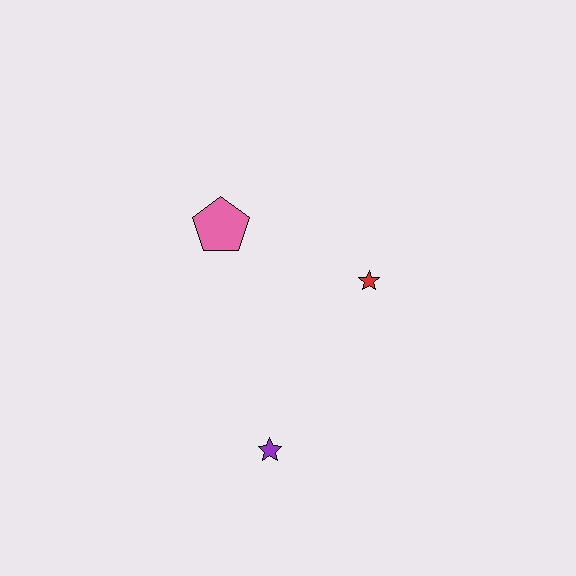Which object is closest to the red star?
The pink pentagon is closest to the red star.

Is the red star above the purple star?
Yes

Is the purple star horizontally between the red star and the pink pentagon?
Yes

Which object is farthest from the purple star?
The pink pentagon is farthest from the purple star.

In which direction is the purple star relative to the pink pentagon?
The purple star is below the pink pentagon.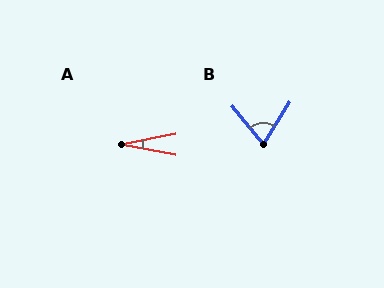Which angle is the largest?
B, at approximately 72 degrees.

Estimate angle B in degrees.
Approximately 72 degrees.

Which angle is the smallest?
A, at approximately 21 degrees.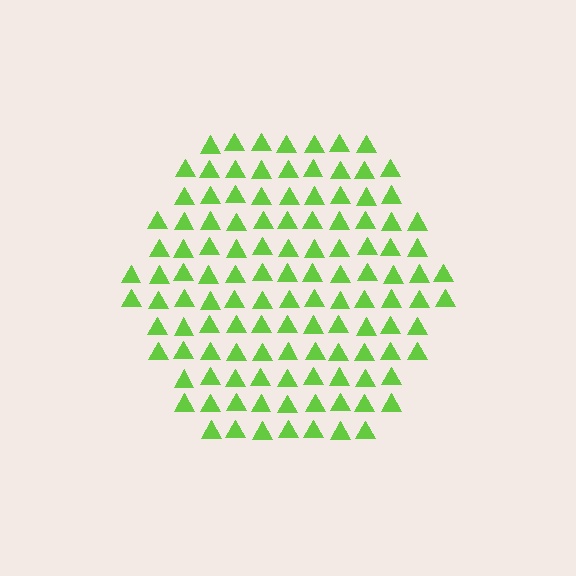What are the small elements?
The small elements are triangles.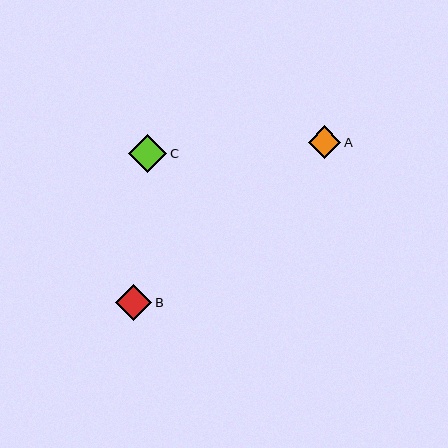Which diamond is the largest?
Diamond C is the largest with a size of approximately 38 pixels.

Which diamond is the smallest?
Diamond A is the smallest with a size of approximately 32 pixels.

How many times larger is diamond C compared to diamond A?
Diamond C is approximately 1.2 times the size of diamond A.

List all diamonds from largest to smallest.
From largest to smallest: C, B, A.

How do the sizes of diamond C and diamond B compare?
Diamond C and diamond B are approximately the same size.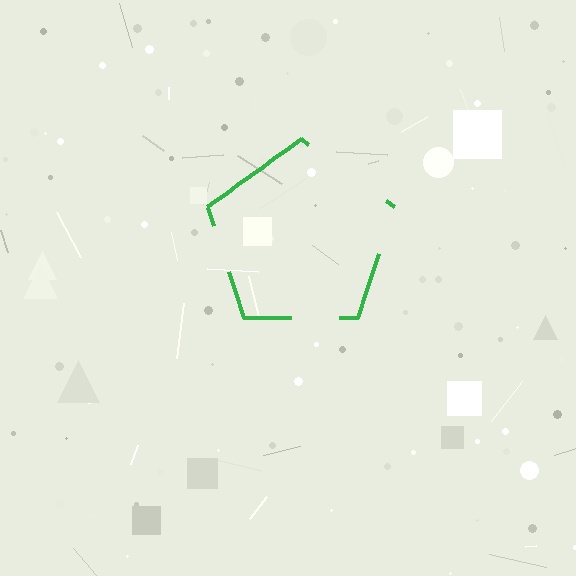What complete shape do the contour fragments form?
The contour fragments form a pentagon.